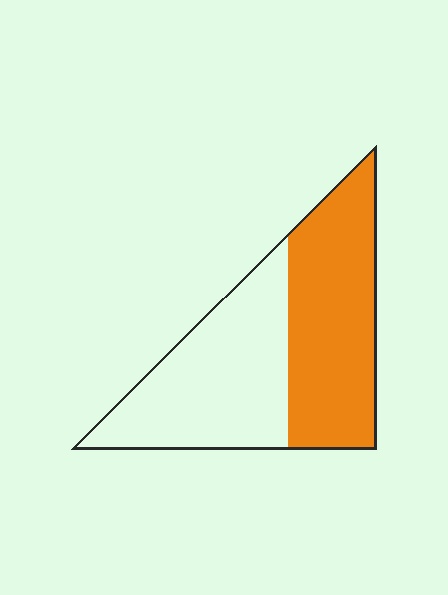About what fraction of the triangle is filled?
About one half (1/2).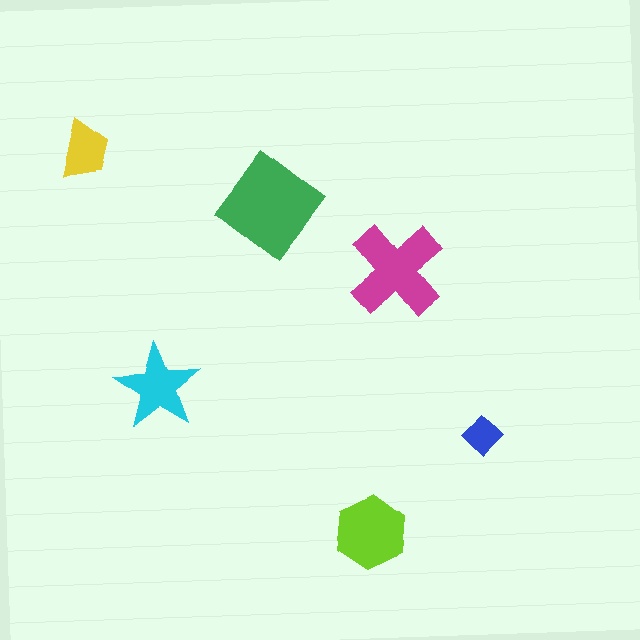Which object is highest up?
The yellow trapezoid is topmost.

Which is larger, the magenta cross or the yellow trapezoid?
The magenta cross.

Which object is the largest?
The green diamond.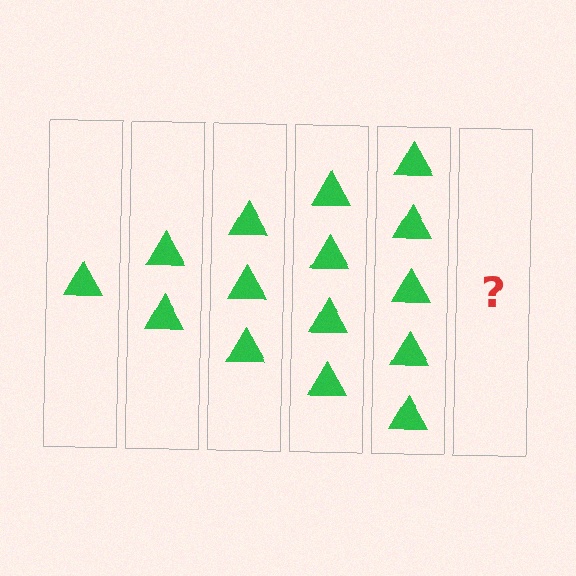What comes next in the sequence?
The next element should be 6 triangles.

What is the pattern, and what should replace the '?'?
The pattern is that each step adds one more triangle. The '?' should be 6 triangles.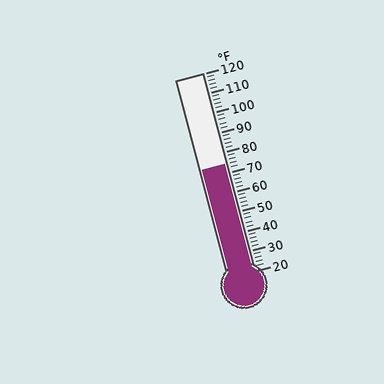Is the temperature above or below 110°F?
The temperature is below 110°F.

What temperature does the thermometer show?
The thermometer shows approximately 74°F.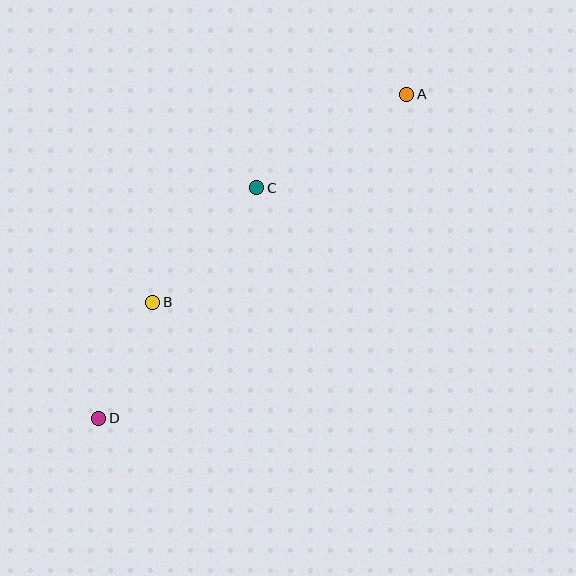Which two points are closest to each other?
Points B and D are closest to each other.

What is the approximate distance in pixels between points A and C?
The distance between A and C is approximately 177 pixels.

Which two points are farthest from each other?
Points A and D are farthest from each other.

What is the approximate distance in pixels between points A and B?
The distance between A and B is approximately 328 pixels.